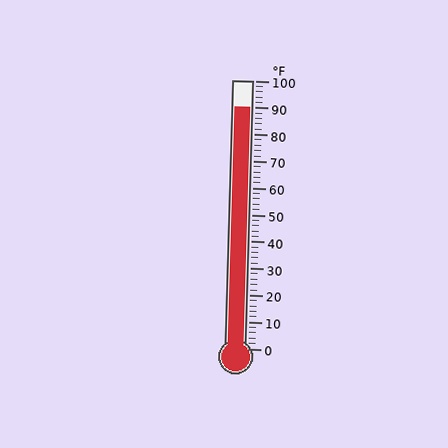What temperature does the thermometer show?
The thermometer shows approximately 90°F.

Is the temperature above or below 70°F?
The temperature is above 70°F.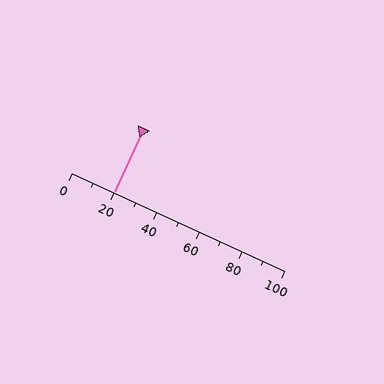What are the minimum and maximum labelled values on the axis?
The axis runs from 0 to 100.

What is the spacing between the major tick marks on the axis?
The major ticks are spaced 20 apart.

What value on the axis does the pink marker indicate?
The marker indicates approximately 20.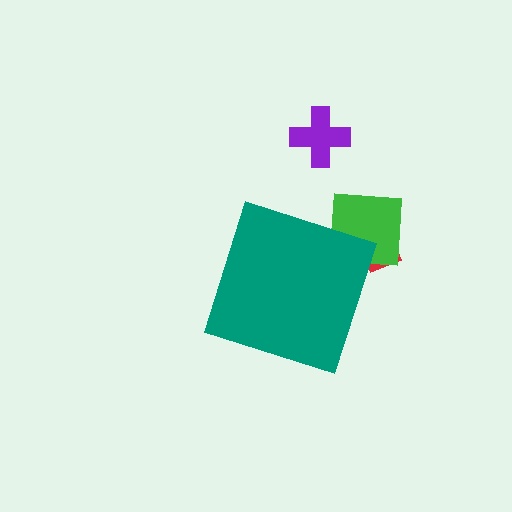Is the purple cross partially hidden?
No, the purple cross is fully visible.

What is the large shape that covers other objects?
A teal diamond.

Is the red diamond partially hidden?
Yes, the red diamond is partially hidden behind the teal diamond.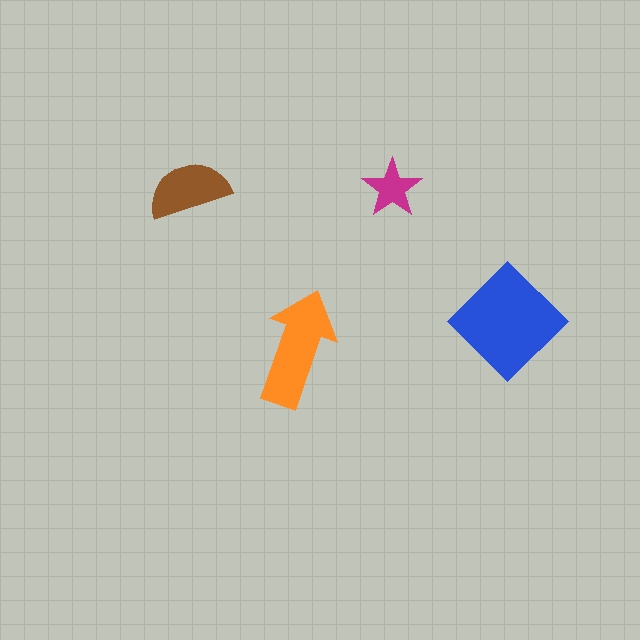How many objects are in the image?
There are 4 objects in the image.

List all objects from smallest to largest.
The magenta star, the brown semicircle, the orange arrow, the blue diamond.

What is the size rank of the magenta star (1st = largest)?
4th.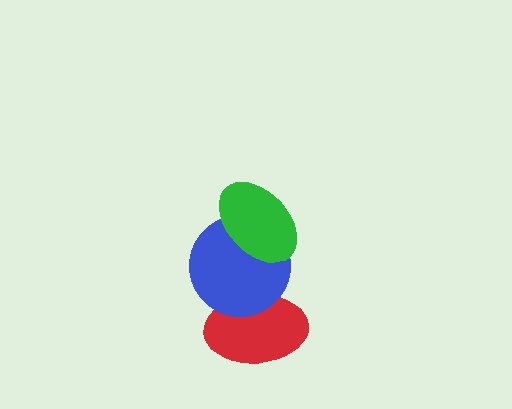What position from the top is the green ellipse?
The green ellipse is 1st from the top.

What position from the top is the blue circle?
The blue circle is 2nd from the top.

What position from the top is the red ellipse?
The red ellipse is 3rd from the top.